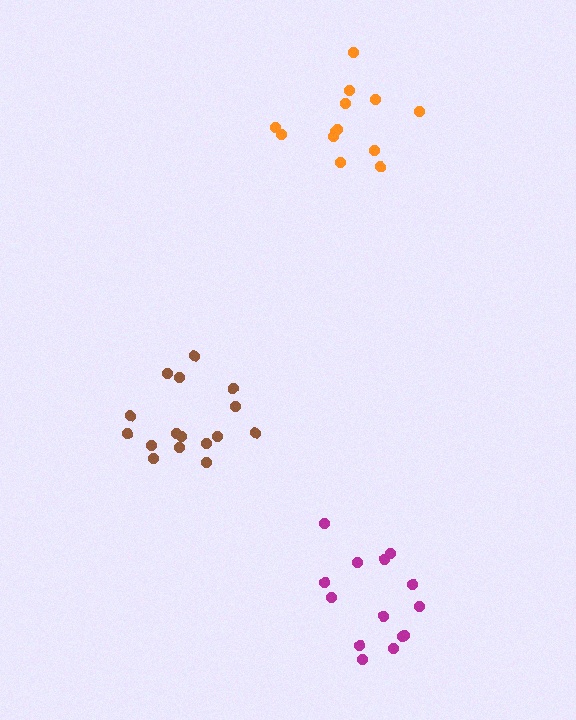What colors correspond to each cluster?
The clusters are colored: brown, orange, magenta.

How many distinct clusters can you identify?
There are 3 distinct clusters.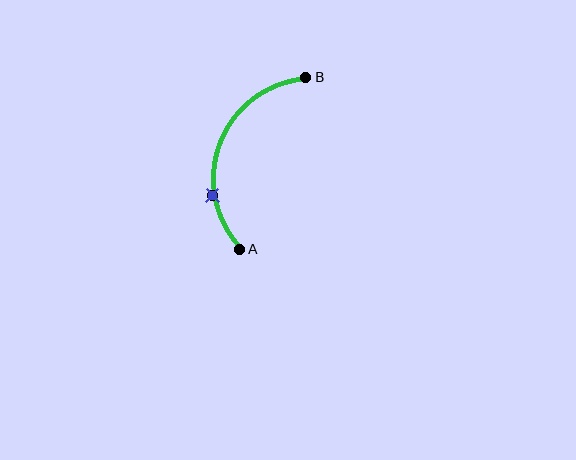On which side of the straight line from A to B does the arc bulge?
The arc bulges to the left of the straight line connecting A and B.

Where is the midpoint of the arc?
The arc midpoint is the point on the curve farthest from the straight line joining A and B. It sits to the left of that line.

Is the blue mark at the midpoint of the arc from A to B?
No. The blue mark lies on the arc but is closer to endpoint A. The arc midpoint would be at the point on the curve equidistant along the arc from both A and B.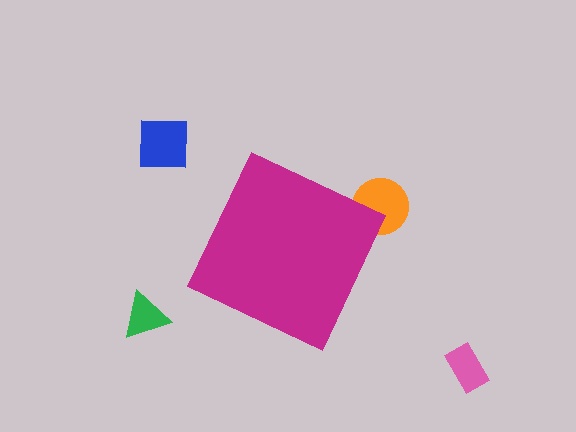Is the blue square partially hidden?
No, the blue square is fully visible.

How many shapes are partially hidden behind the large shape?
1 shape is partially hidden.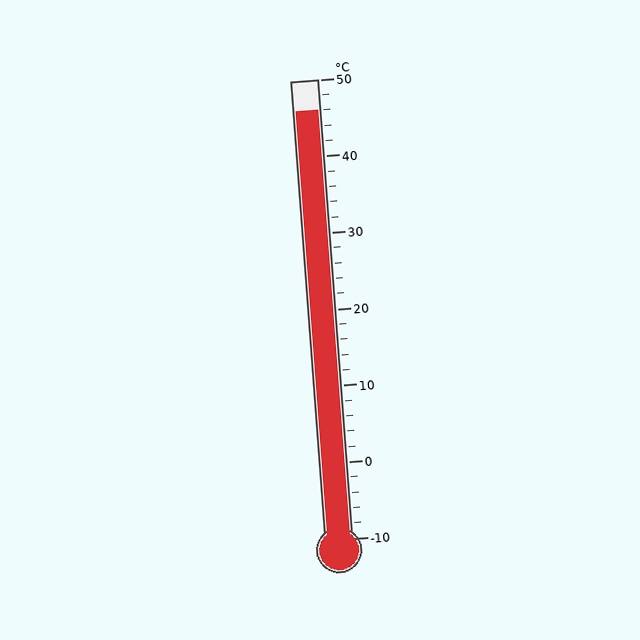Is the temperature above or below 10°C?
The temperature is above 10°C.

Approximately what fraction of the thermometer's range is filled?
The thermometer is filled to approximately 95% of its range.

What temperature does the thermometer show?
The thermometer shows approximately 46°C.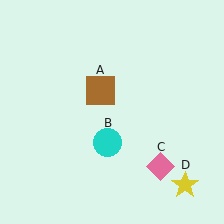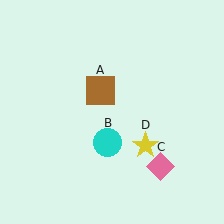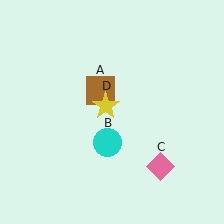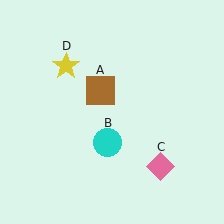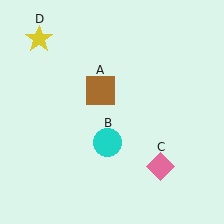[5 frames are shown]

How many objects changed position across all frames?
1 object changed position: yellow star (object D).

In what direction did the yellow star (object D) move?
The yellow star (object D) moved up and to the left.